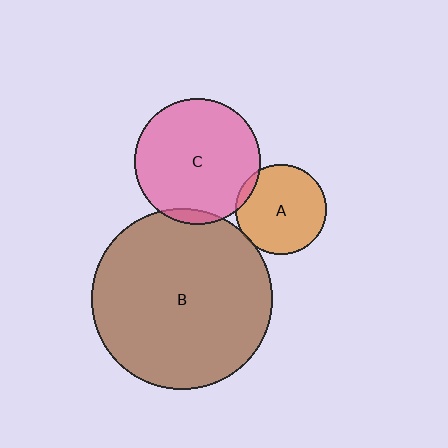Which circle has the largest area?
Circle B (brown).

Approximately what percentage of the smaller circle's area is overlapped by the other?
Approximately 5%.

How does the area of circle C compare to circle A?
Approximately 1.9 times.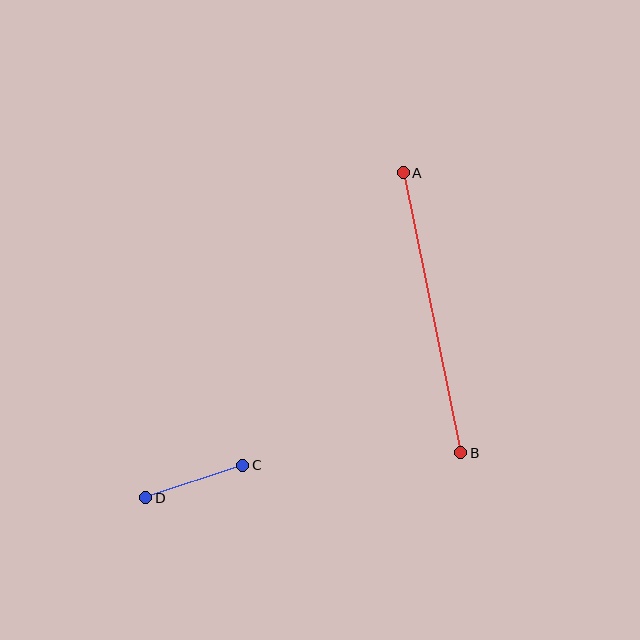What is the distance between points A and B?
The distance is approximately 286 pixels.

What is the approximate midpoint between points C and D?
The midpoint is at approximately (194, 482) pixels.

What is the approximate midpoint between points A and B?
The midpoint is at approximately (432, 313) pixels.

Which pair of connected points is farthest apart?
Points A and B are farthest apart.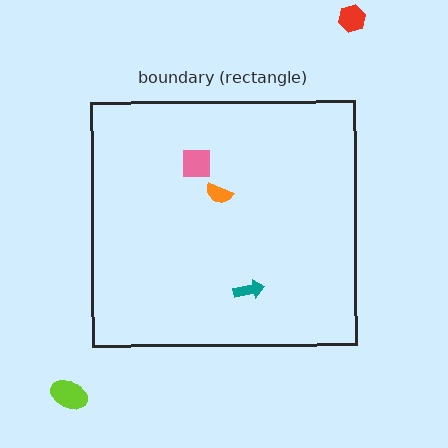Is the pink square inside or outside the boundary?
Inside.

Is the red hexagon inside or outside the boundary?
Outside.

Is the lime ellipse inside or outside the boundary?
Outside.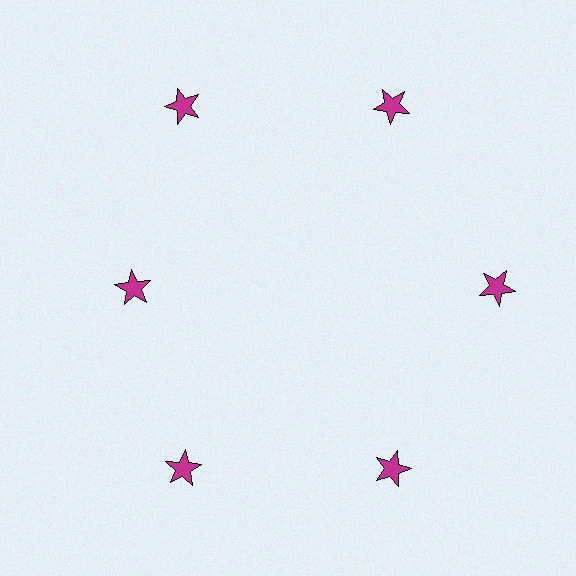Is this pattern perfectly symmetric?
No. The 6 magenta stars are arranged in a ring, but one element near the 9 o'clock position is pulled inward toward the center, breaking the 6-fold rotational symmetry.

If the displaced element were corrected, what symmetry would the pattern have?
It would have 6-fold rotational symmetry — the pattern would map onto itself every 60 degrees.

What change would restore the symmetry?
The symmetry would be restored by moving it outward, back onto the ring so that all 6 stars sit at equal angles and equal distance from the center.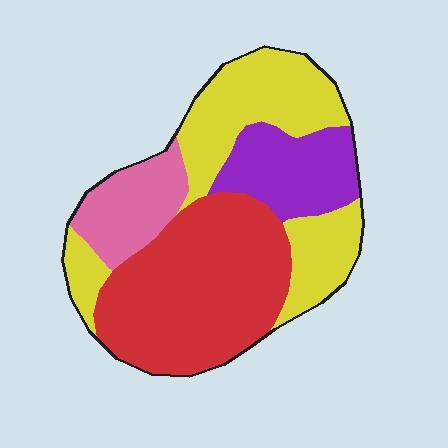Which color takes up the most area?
Red, at roughly 40%.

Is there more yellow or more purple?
Yellow.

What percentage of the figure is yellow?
Yellow covers roughly 35% of the figure.